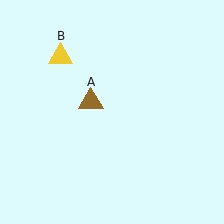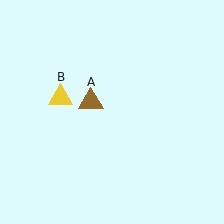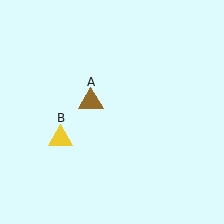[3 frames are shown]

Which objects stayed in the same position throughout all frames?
Brown triangle (object A) remained stationary.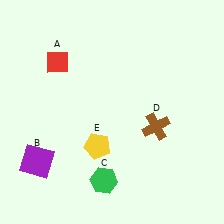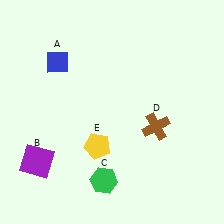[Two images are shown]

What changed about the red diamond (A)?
In Image 1, A is red. In Image 2, it changed to blue.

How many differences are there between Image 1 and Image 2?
There is 1 difference between the two images.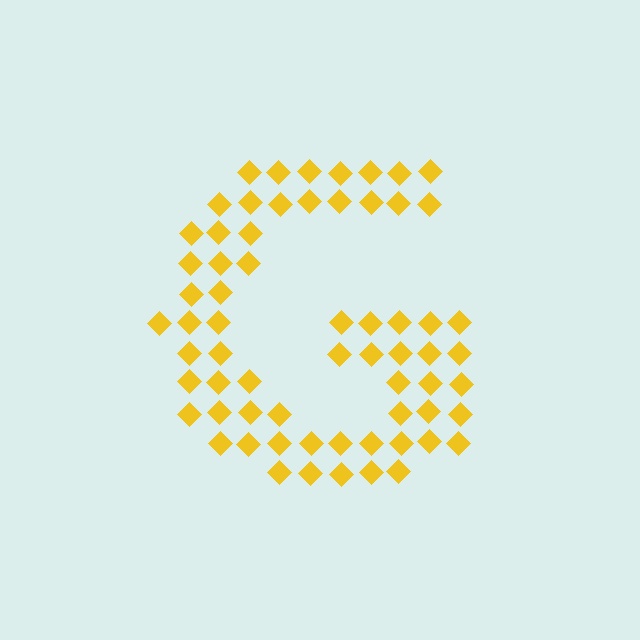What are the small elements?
The small elements are diamonds.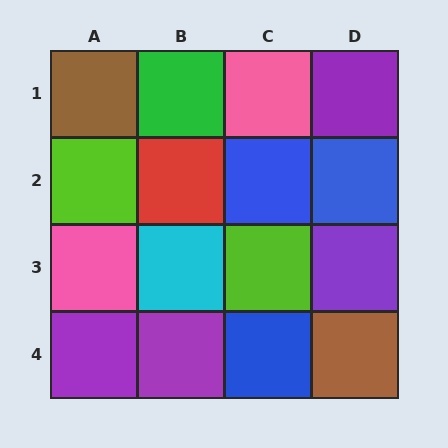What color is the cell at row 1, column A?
Brown.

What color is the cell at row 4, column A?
Purple.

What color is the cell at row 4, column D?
Brown.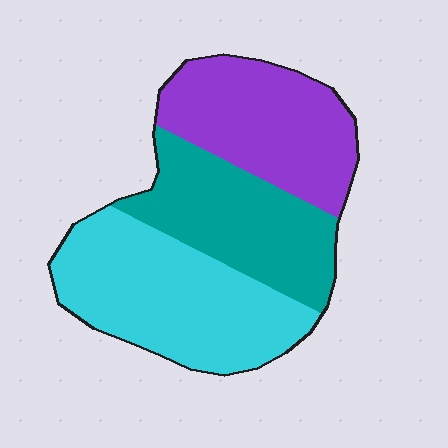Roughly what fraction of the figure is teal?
Teal covers about 30% of the figure.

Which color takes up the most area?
Cyan, at roughly 40%.